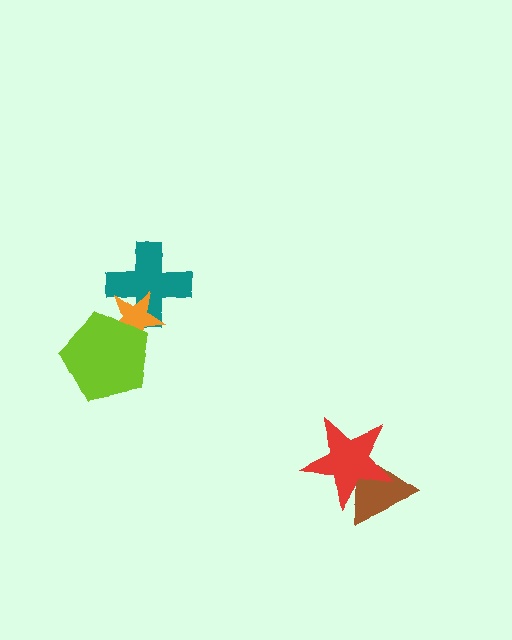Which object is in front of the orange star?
The lime pentagon is in front of the orange star.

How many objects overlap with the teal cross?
1 object overlaps with the teal cross.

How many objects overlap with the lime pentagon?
1 object overlaps with the lime pentagon.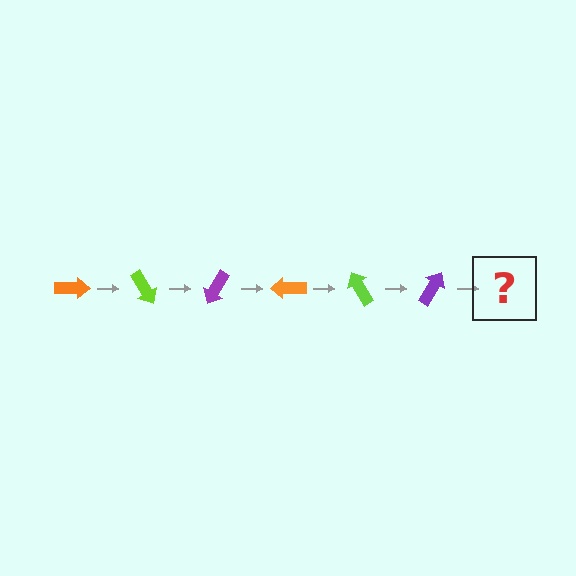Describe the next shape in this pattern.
It should be an orange arrow, rotated 360 degrees from the start.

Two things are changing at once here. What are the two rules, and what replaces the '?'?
The two rules are that it rotates 60 degrees each step and the color cycles through orange, lime, and purple. The '?' should be an orange arrow, rotated 360 degrees from the start.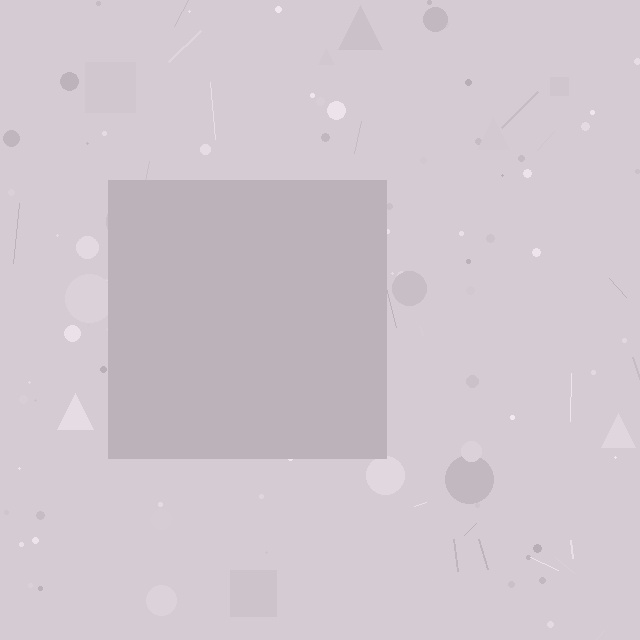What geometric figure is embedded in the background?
A square is embedded in the background.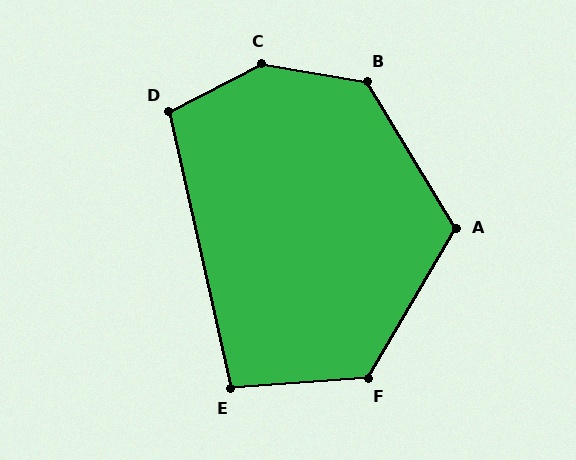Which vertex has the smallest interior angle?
E, at approximately 98 degrees.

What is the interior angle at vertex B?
Approximately 131 degrees (obtuse).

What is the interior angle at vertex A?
Approximately 118 degrees (obtuse).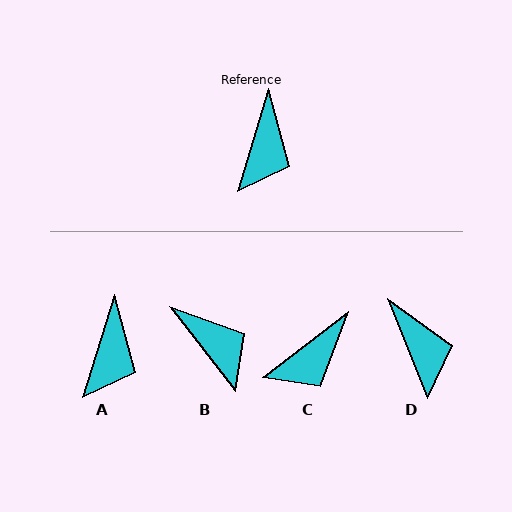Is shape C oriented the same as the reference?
No, it is off by about 35 degrees.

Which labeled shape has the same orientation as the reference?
A.